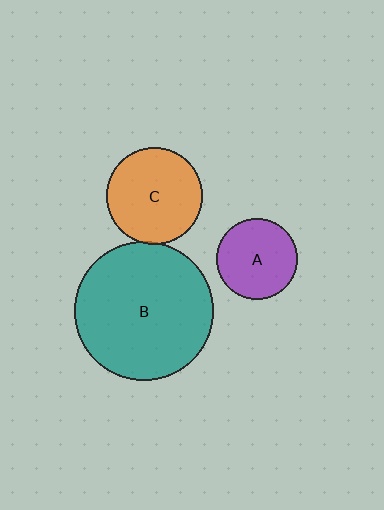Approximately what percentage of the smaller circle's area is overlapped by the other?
Approximately 5%.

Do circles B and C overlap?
Yes.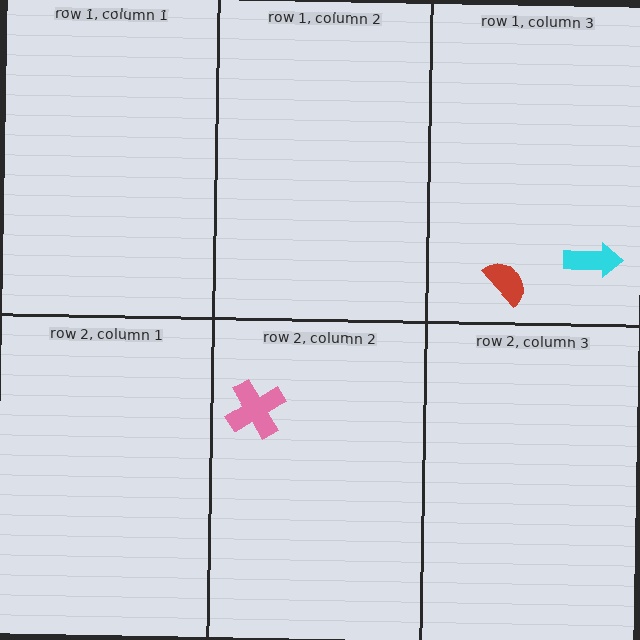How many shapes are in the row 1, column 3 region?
2.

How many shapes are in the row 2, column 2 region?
1.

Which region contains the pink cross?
The row 2, column 2 region.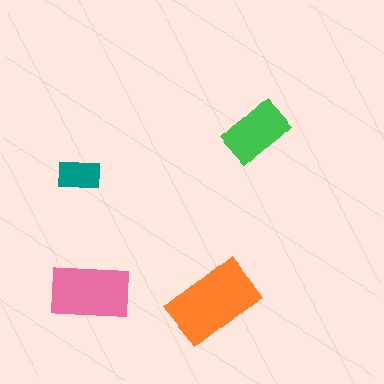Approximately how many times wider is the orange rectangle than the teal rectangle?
About 2 times wider.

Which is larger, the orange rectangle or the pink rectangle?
The orange one.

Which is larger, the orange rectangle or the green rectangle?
The orange one.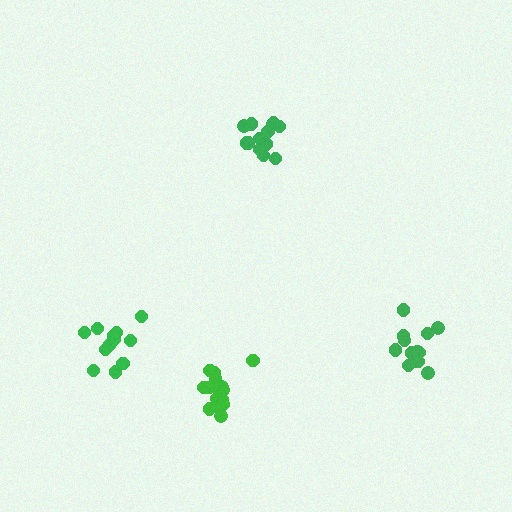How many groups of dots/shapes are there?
There are 4 groups.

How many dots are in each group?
Group 1: 14 dots, Group 2: 12 dots, Group 3: 12 dots, Group 4: 16 dots (54 total).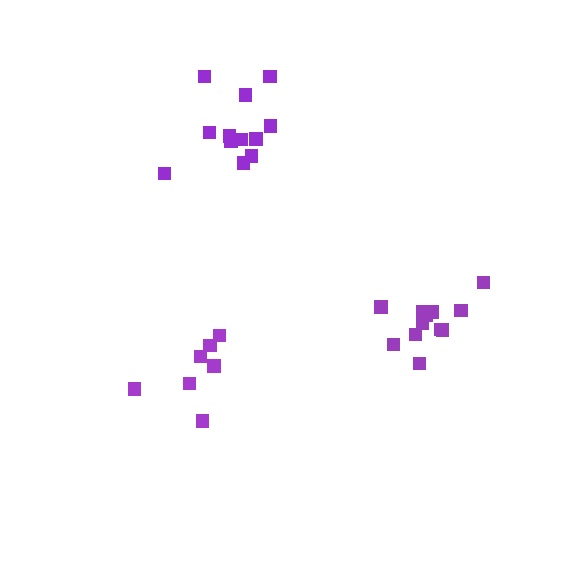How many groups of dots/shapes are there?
There are 3 groups.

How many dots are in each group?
Group 1: 12 dots, Group 2: 7 dots, Group 3: 12 dots (31 total).